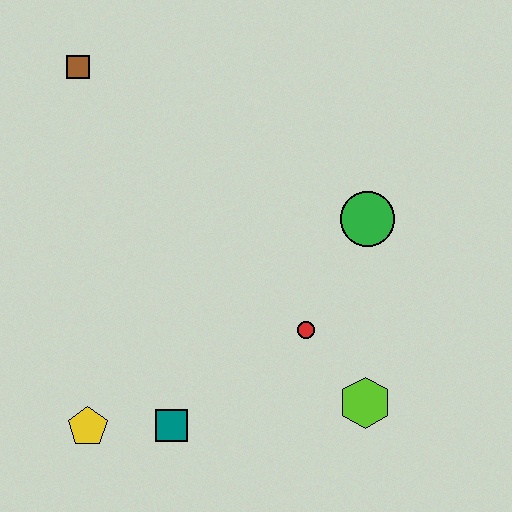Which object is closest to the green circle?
The red circle is closest to the green circle.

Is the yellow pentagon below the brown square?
Yes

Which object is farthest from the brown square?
The lime hexagon is farthest from the brown square.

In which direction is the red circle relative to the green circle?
The red circle is below the green circle.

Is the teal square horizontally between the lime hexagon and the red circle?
No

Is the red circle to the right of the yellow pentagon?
Yes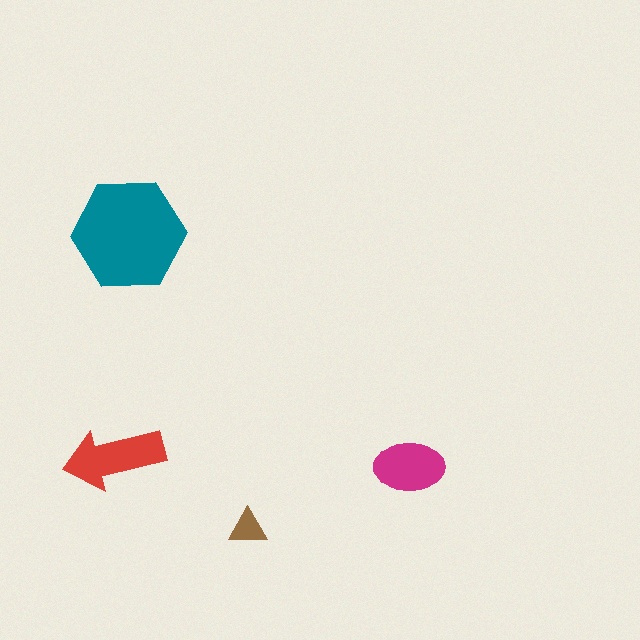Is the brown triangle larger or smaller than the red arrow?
Smaller.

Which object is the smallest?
The brown triangle.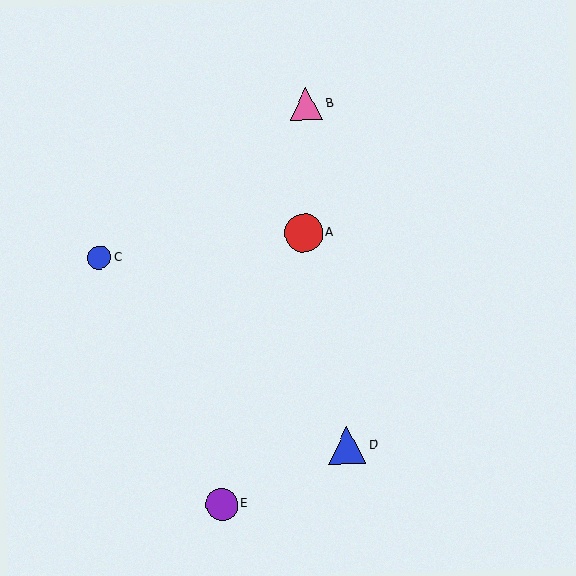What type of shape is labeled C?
Shape C is a blue circle.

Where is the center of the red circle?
The center of the red circle is at (304, 233).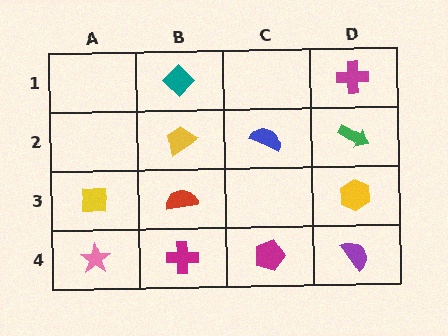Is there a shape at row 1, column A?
No, that cell is empty.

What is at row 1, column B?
A teal diamond.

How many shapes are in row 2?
3 shapes.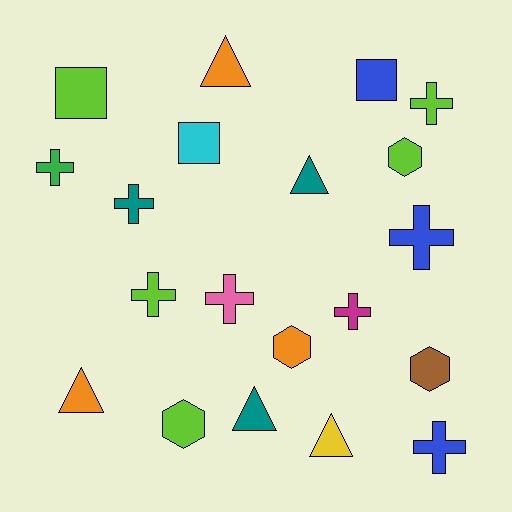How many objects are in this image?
There are 20 objects.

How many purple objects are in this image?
There are no purple objects.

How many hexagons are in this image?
There are 4 hexagons.